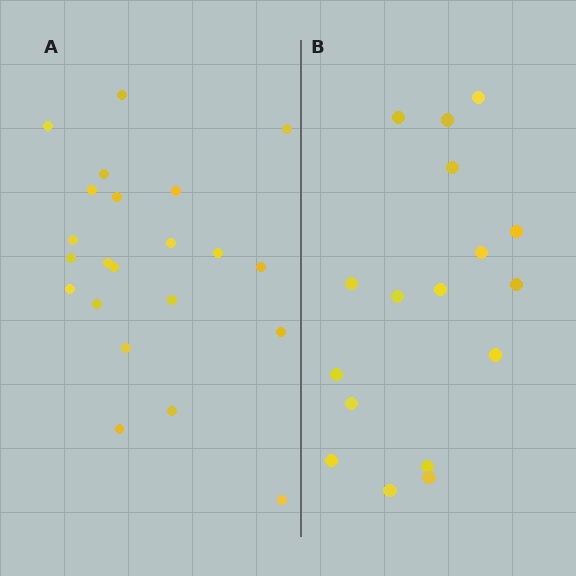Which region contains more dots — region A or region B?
Region A (the left region) has more dots.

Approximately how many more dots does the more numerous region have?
Region A has about 5 more dots than region B.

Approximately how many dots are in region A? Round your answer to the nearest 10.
About 20 dots. (The exact count is 22, which rounds to 20.)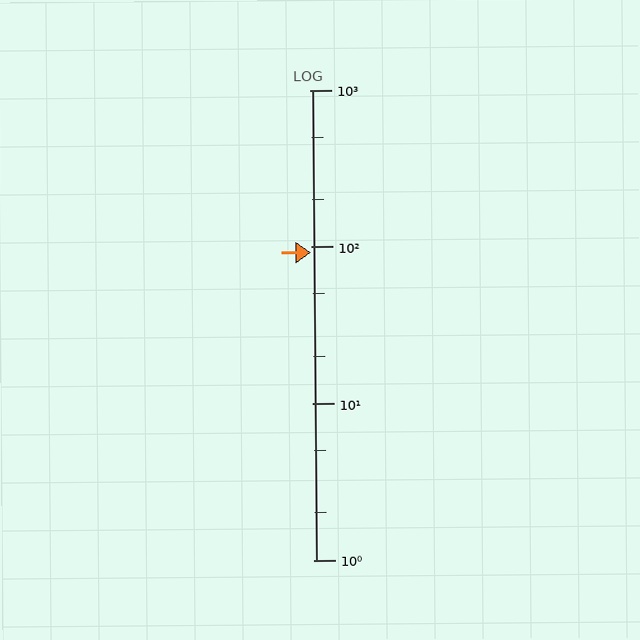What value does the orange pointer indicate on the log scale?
The pointer indicates approximately 92.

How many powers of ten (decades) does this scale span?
The scale spans 3 decades, from 1 to 1000.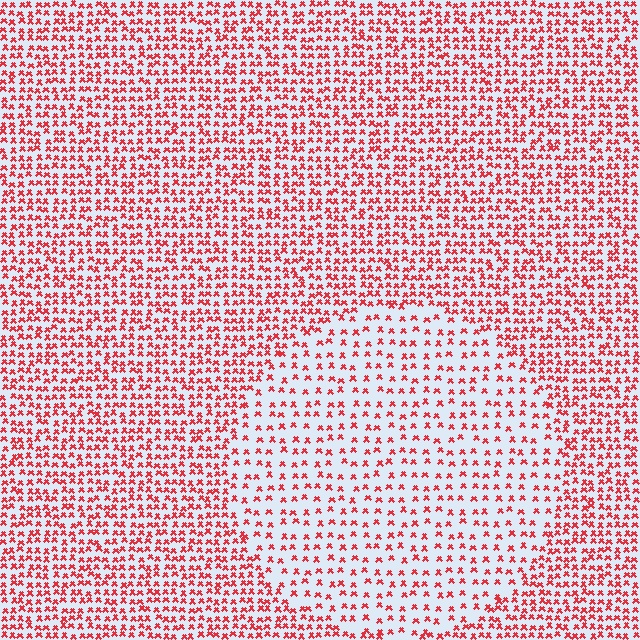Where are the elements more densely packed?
The elements are more densely packed outside the circle boundary.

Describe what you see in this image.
The image contains small red elements arranged at two different densities. A circle-shaped region is visible where the elements are less densely packed than the surrounding area.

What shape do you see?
I see a circle.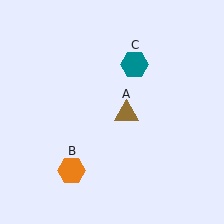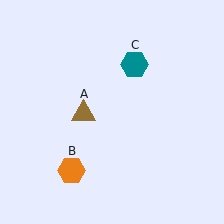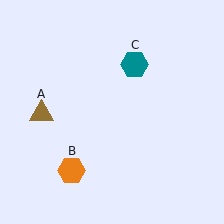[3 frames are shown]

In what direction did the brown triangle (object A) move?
The brown triangle (object A) moved left.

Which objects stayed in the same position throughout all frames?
Orange hexagon (object B) and teal hexagon (object C) remained stationary.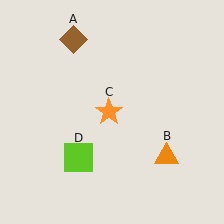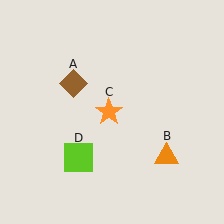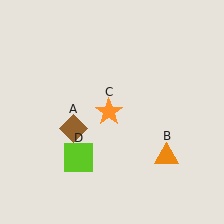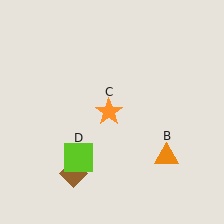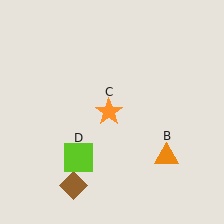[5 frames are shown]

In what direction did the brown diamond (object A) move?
The brown diamond (object A) moved down.